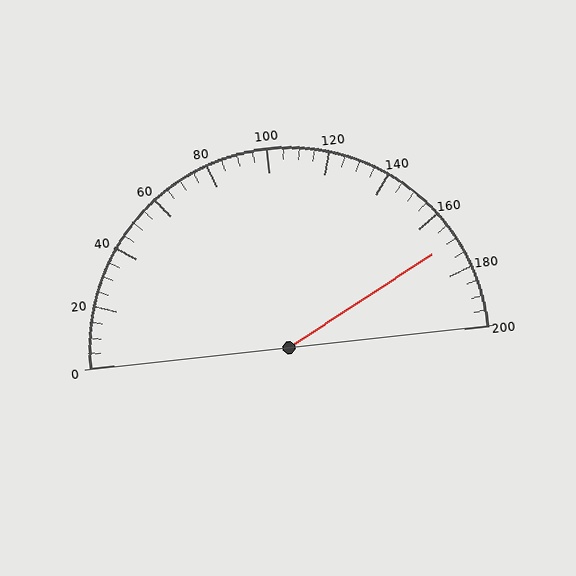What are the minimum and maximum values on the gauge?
The gauge ranges from 0 to 200.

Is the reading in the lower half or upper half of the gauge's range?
The reading is in the upper half of the range (0 to 200).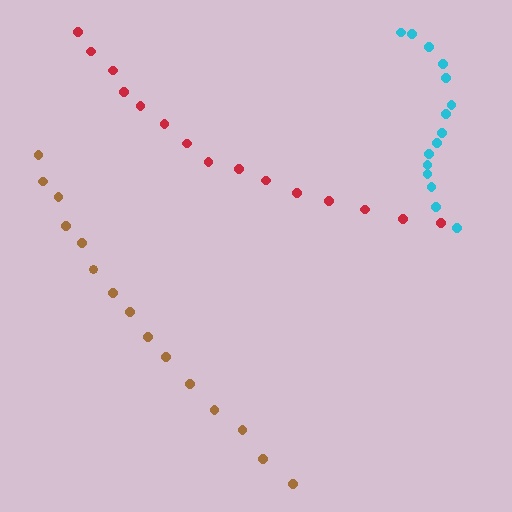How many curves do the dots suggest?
There are 3 distinct paths.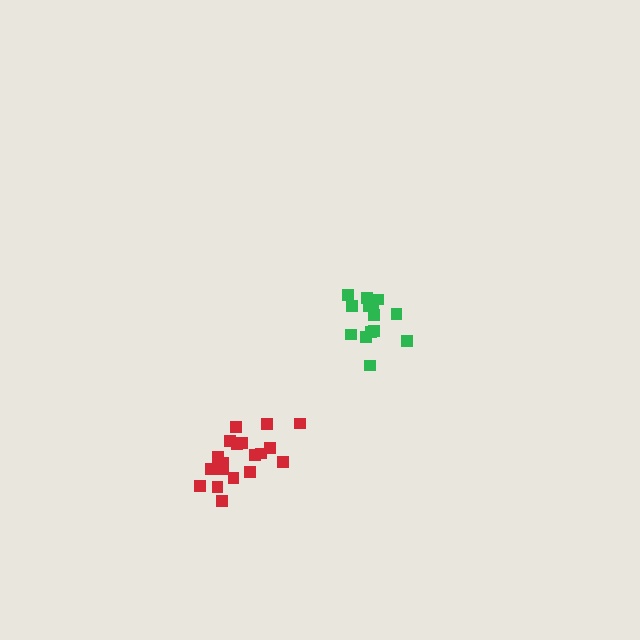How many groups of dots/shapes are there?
There are 2 groups.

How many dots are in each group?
Group 1: 14 dots, Group 2: 19 dots (33 total).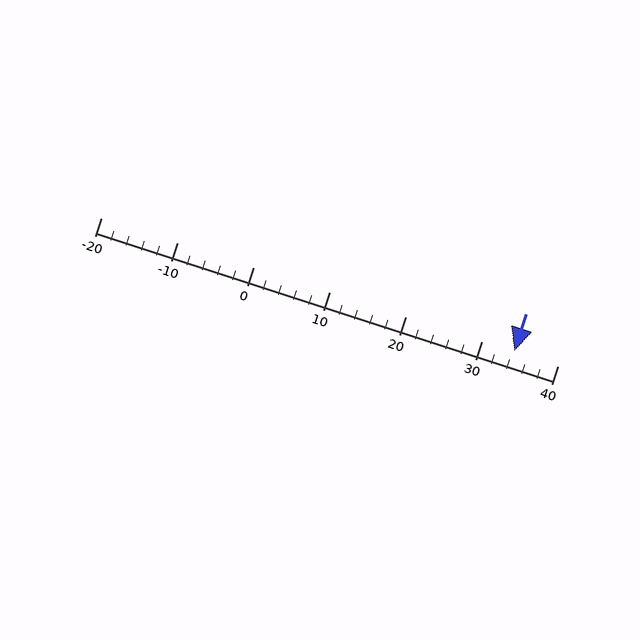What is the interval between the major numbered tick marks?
The major tick marks are spaced 10 units apart.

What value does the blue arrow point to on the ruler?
The blue arrow points to approximately 34.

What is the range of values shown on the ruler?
The ruler shows values from -20 to 40.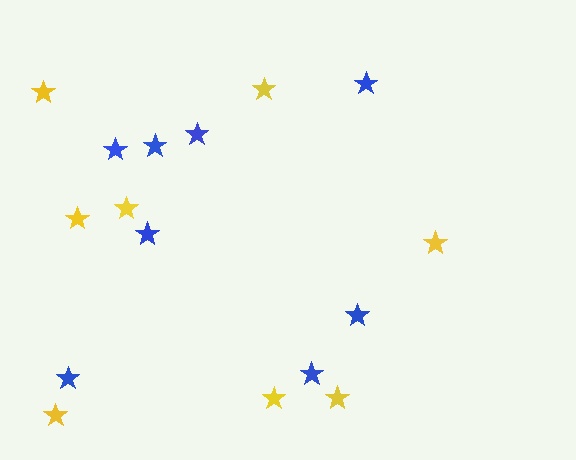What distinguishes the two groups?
There are 2 groups: one group of blue stars (8) and one group of yellow stars (8).